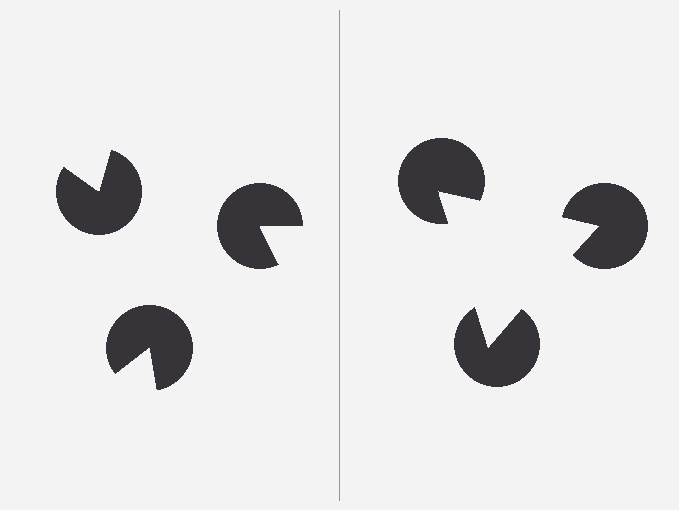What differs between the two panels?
The pac-man discs are positioned identically on both sides; only the wedge orientations differ. On the right they align to a triangle; on the left they are misaligned.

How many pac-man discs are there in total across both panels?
6 — 3 on each side.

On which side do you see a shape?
An illusory triangle appears on the right side. On the left side the wedge cuts are rotated, so no coherent shape forms.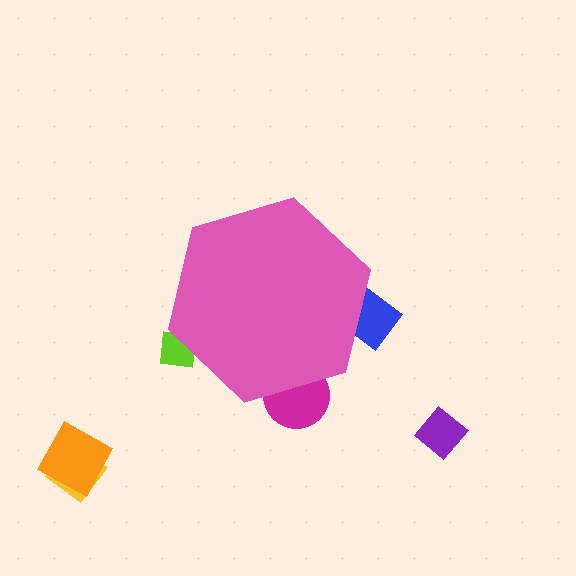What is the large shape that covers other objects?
A pink hexagon.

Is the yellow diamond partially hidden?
No, the yellow diamond is fully visible.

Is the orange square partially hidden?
No, the orange square is fully visible.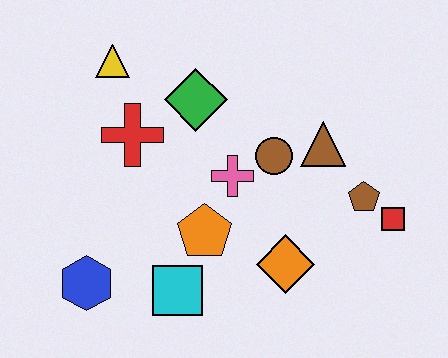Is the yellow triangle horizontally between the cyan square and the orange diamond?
No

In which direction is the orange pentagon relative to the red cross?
The orange pentagon is below the red cross.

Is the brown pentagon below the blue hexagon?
No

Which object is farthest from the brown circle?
The blue hexagon is farthest from the brown circle.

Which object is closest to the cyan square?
The orange pentagon is closest to the cyan square.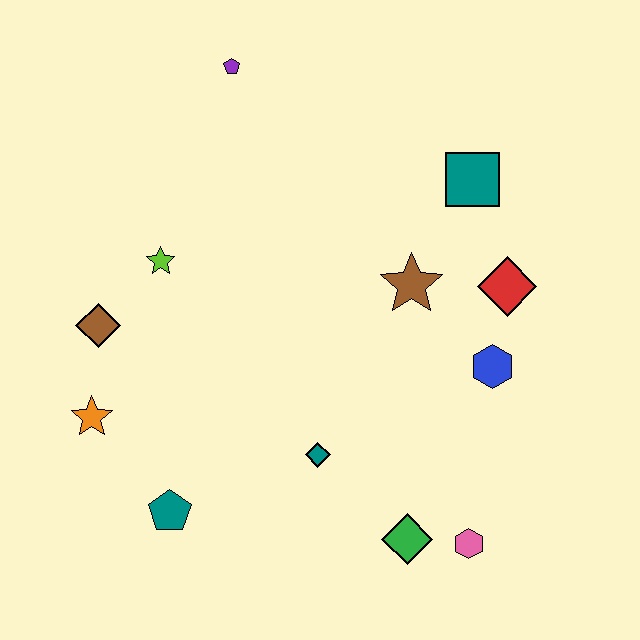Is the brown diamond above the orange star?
Yes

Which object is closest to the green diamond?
The pink hexagon is closest to the green diamond.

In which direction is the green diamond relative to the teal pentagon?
The green diamond is to the right of the teal pentagon.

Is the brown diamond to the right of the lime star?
No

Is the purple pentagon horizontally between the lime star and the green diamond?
Yes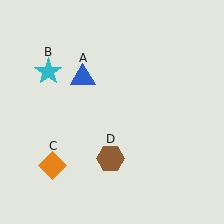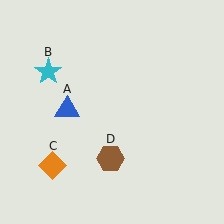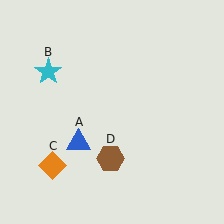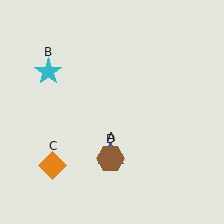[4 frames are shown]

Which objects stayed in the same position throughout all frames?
Cyan star (object B) and orange diamond (object C) and brown hexagon (object D) remained stationary.